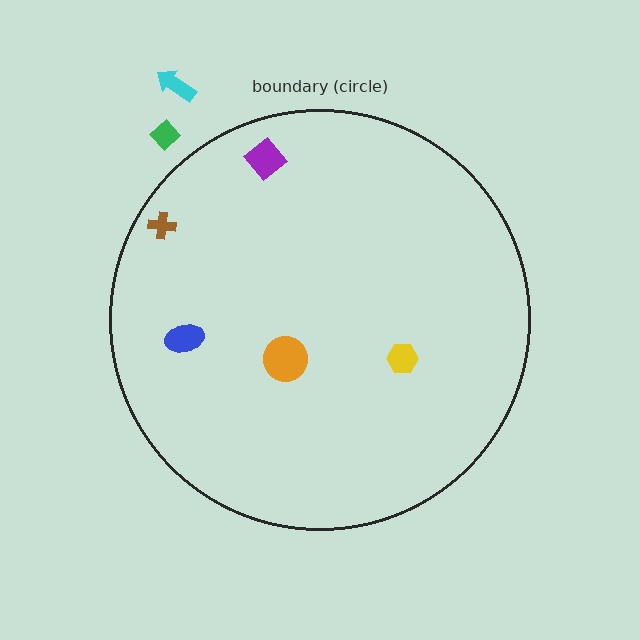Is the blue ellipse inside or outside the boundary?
Inside.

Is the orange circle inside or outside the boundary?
Inside.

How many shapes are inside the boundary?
5 inside, 2 outside.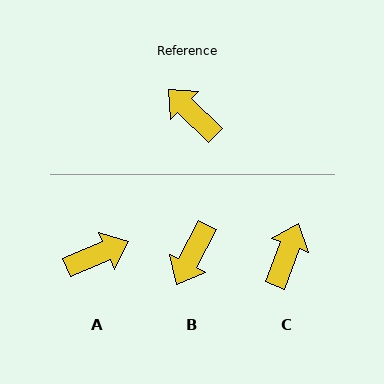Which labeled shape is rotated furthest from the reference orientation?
A, about 113 degrees away.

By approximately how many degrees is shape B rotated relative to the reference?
Approximately 107 degrees counter-clockwise.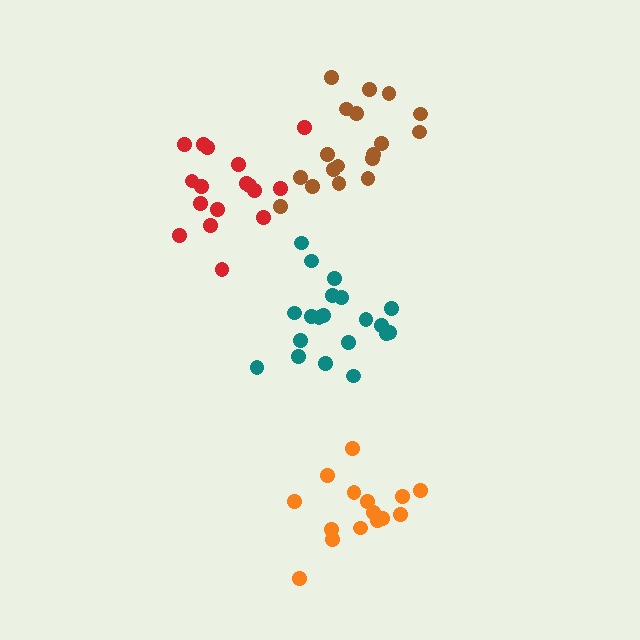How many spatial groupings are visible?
There are 4 spatial groupings.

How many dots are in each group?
Group 1: 20 dots, Group 2: 15 dots, Group 3: 18 dots, Group 4: 17 dots (70 total).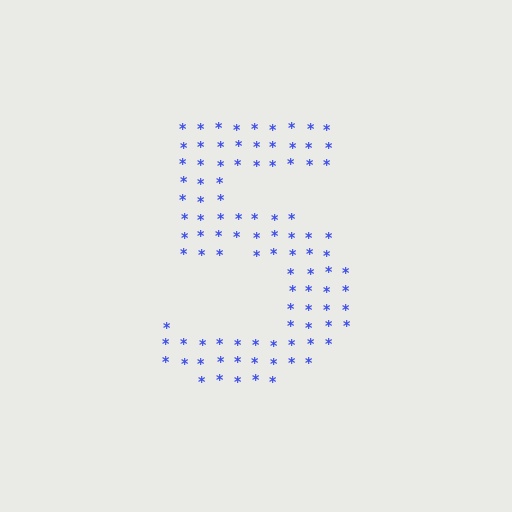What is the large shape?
The large shape is the digit 5.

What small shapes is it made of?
It is made of small asterisks.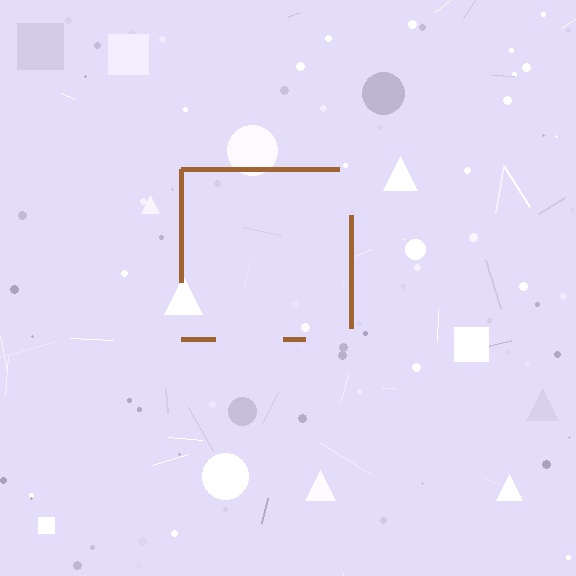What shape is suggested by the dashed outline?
The dashed outline suggests a square.